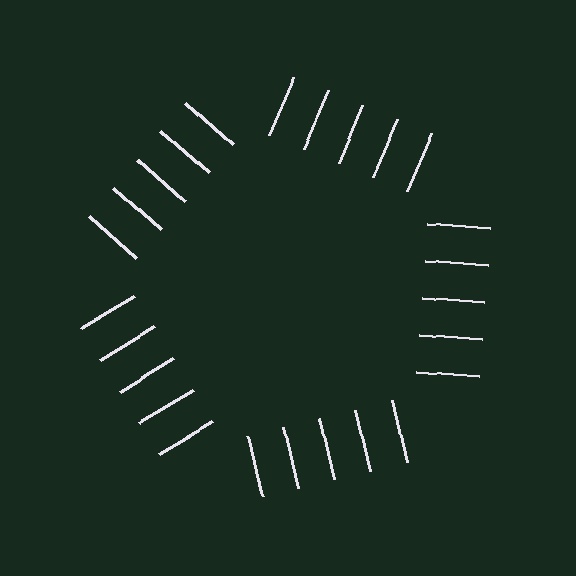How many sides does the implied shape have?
5 sides — the line-ends trace a pentagon.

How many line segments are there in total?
25 — 5 along each of the 5 edges.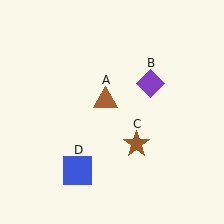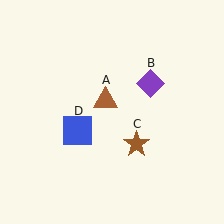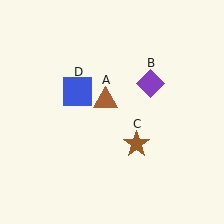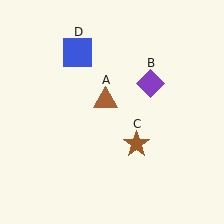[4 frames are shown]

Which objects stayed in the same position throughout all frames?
Brown triangle (object A) and purple diamond (object B) and brown star (object C) remained stationary.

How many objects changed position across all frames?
1 object changed position: blue square (object D).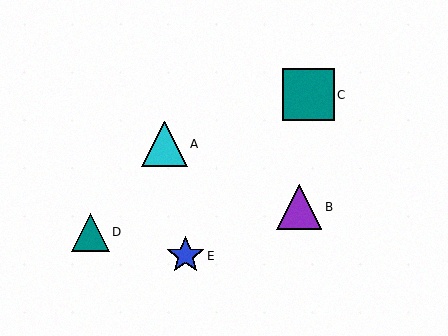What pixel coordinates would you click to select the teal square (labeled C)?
Click at (309, 95) to select the teal square C.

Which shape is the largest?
The teal square (labeled C) is the largest.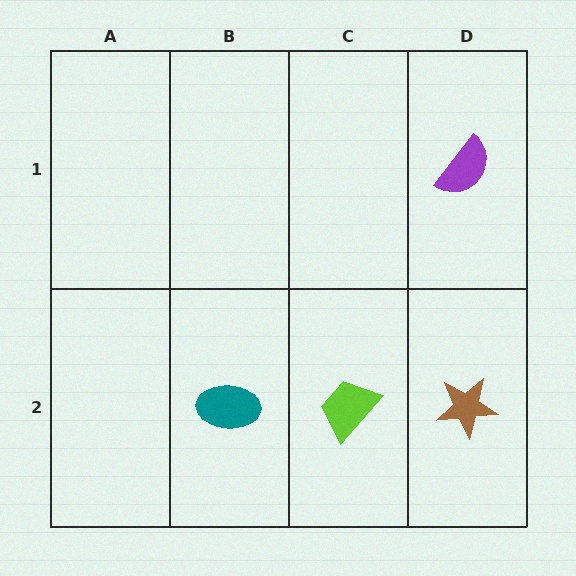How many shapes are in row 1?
1 shape.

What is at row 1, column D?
A purple semicircle.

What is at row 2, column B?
A teal ellipse.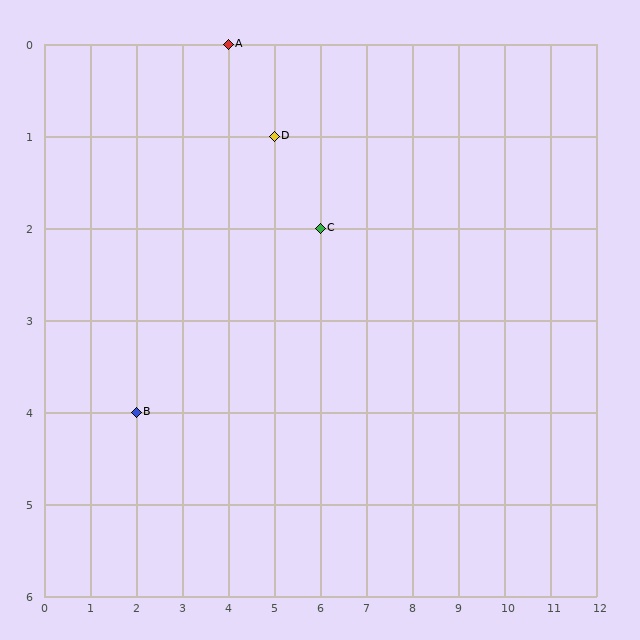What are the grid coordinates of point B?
Point B is at grid coordinates (2, 4).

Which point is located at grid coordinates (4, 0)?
Point A is at (4, 0).